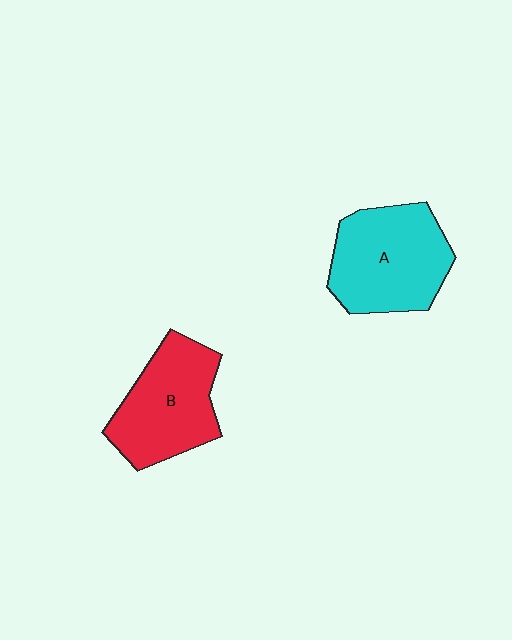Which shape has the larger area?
Shape A (cyan).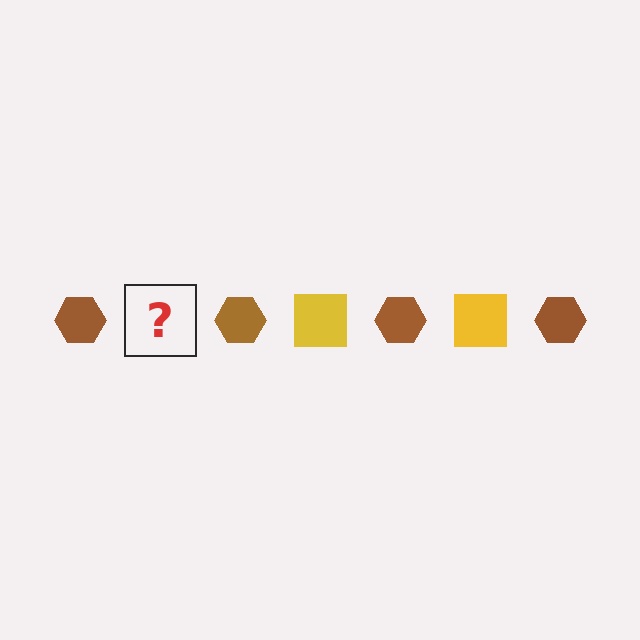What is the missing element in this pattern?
The missing element is a yellow square.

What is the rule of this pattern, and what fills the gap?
The rule is that the pattern alternates between brown hexagon and yellow square. The gap should be filled with a yellow square.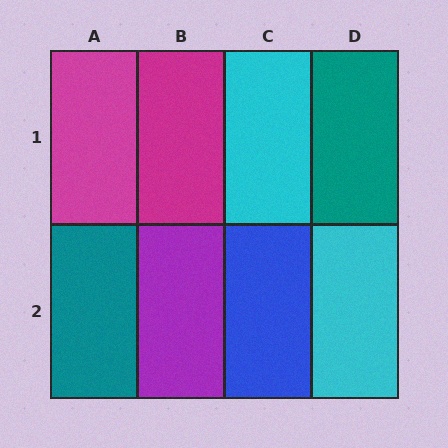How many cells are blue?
1 cell is blue.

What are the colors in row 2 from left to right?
Teal, purple, blue, cyan.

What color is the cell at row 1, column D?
Teal.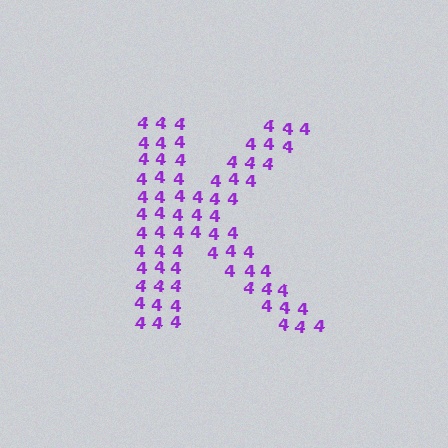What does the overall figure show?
The overall figure shows the letter K.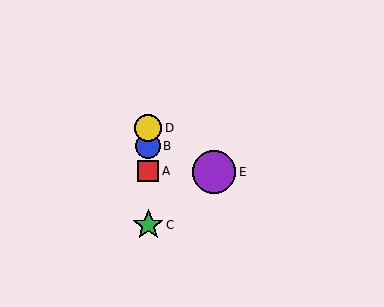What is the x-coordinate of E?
Object E is at x≈214.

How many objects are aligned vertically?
4 objects (A, B, C, D) are aligned vertically.